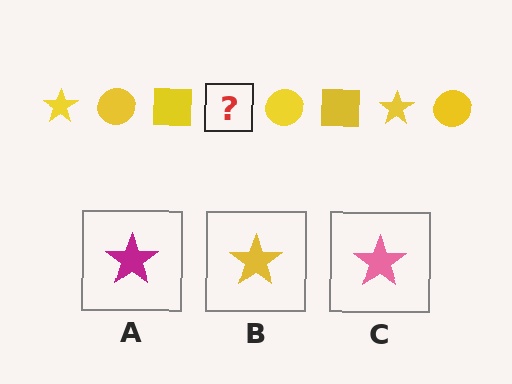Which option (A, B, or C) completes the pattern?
B.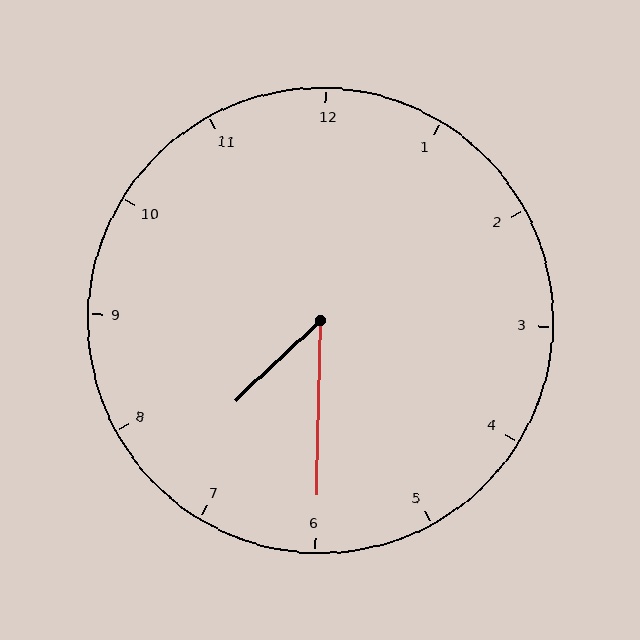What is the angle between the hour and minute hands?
Approximately 45 degrees.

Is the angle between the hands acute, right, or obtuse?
It is acute.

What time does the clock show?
7:30.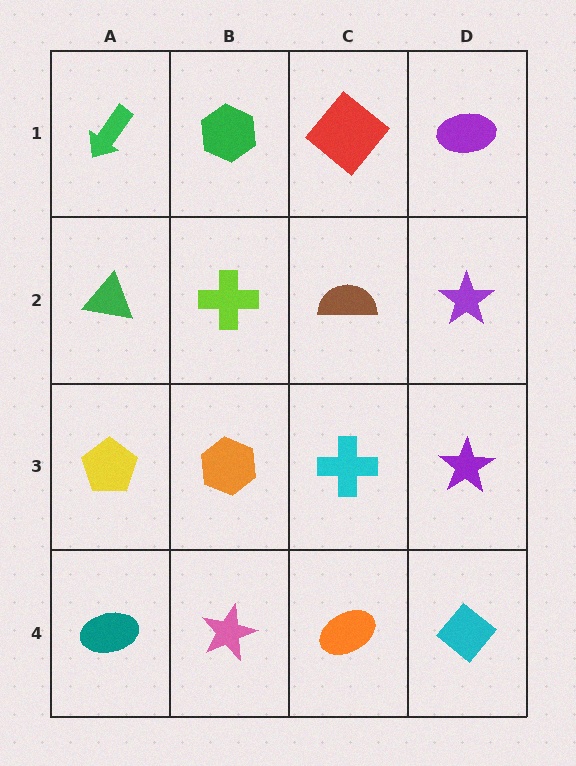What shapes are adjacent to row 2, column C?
A red diamond (row 1, column C), a cyan cross (row 3, column C), a lime cross (row 2, column B), a purple star (row 2, column D).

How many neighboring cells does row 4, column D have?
2.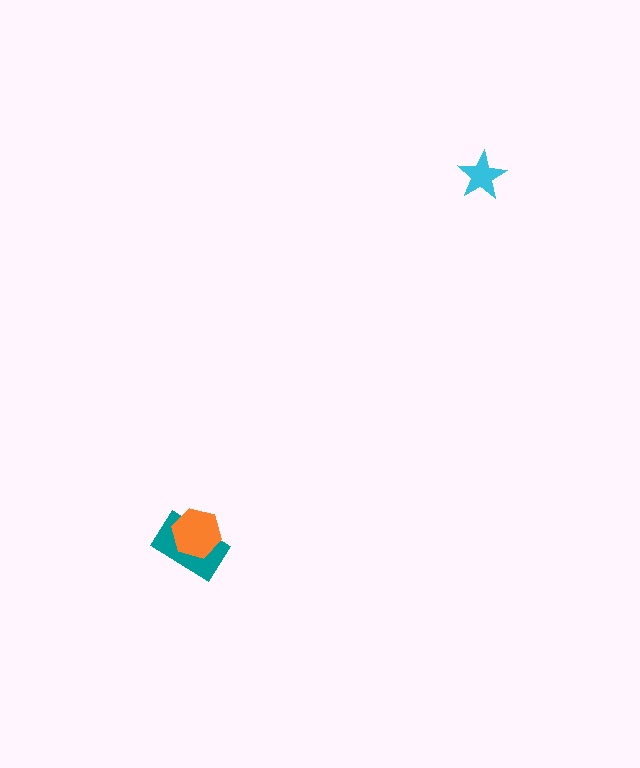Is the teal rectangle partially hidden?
Yes, it is partially covered by another shape.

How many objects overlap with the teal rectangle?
1 object overlaps with the teal rectangle.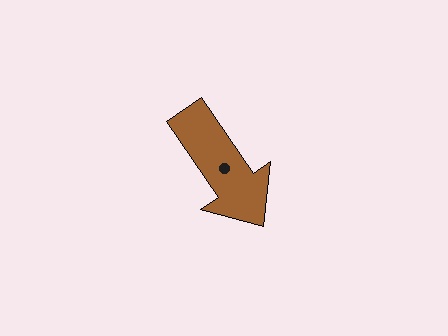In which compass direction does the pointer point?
Southeast.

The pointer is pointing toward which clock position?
Roughly 5 o'clock.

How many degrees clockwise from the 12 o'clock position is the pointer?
Approximately 146 degrees.